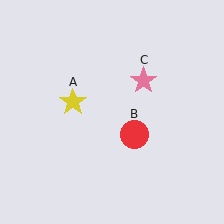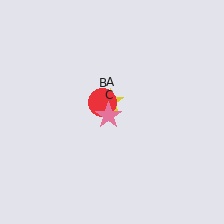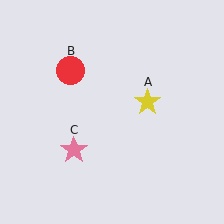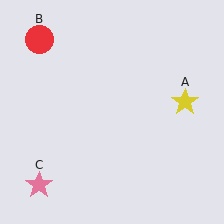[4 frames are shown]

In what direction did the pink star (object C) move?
The pink star (object C) moved down and to the left.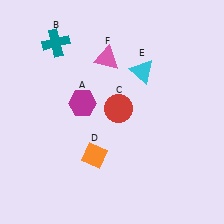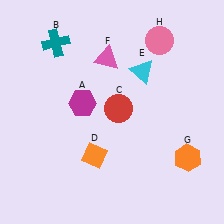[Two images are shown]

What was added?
An orange hexagon (G), a pink circle (H) were added in Image 2.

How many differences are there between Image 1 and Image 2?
There are 2 differences between the two images.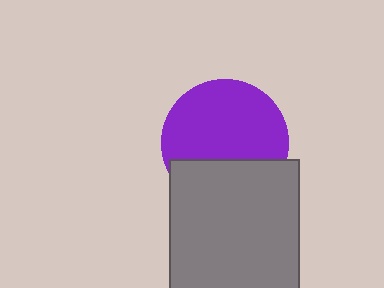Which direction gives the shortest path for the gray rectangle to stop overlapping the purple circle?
Moving down gives the shortest separation.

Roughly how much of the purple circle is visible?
Most of it is visible (roughly 67%).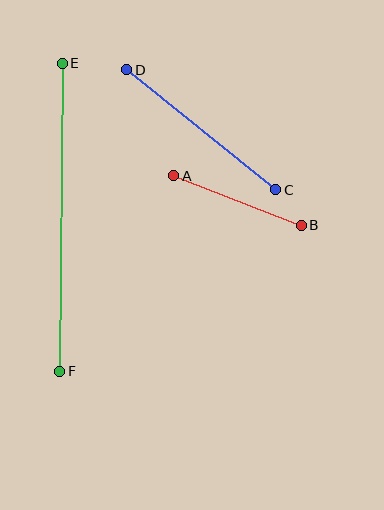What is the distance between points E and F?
The distance is approximately 308 pixels.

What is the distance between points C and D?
The distance is approximately 192 pixels.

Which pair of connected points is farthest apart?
Points E and F are farthest apart.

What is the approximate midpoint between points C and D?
The midpoint is at approximately (201, 130) pixels.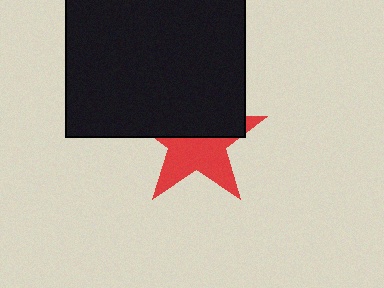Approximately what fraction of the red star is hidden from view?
Roughly 49% of the red star is hidden behind the black rectangle.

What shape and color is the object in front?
The object in front is a black rectangle.